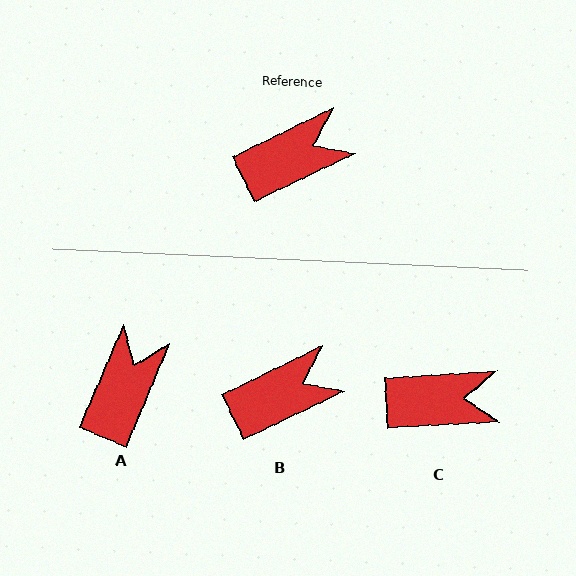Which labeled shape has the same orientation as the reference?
B.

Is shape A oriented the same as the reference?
No, it is off by about 41 degrees.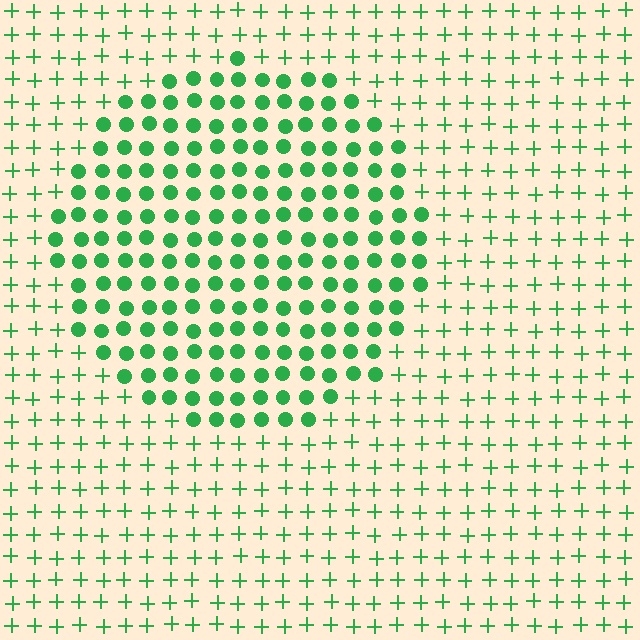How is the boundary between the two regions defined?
The boundary is defined by a change in element shape: circles inside vs. plus signs outside. All elements share the same color and spacing.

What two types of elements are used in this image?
The image uses circles inside the circle region and plus signs outside it.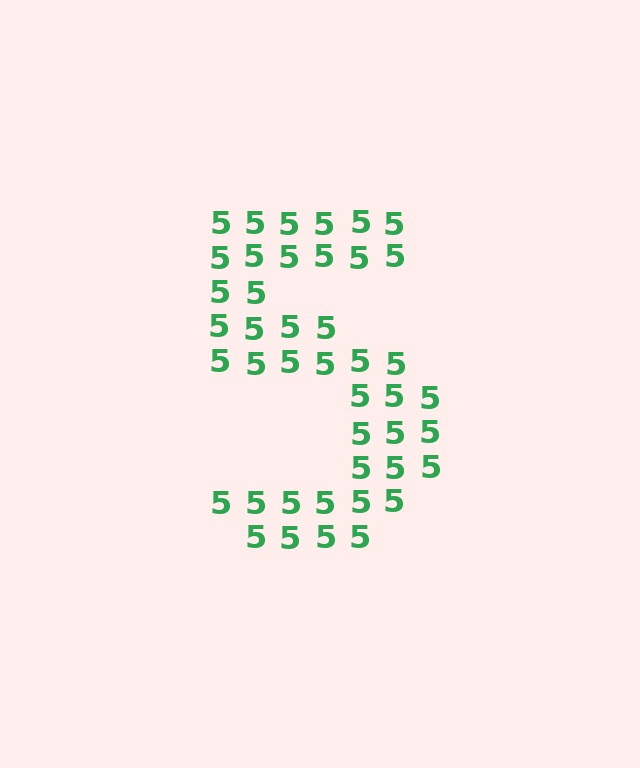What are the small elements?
The small elements are digit 5's.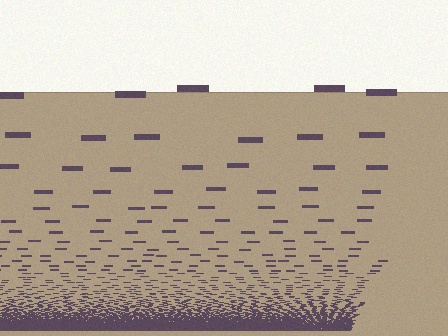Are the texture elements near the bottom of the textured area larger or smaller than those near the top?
Smaller. The gradient is inverted — elements near the bottom are smaller and denser.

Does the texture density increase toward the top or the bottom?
Density increases toward the bottom.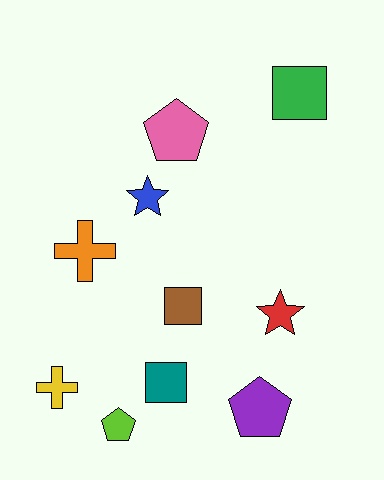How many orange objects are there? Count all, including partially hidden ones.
There is 1 orange object.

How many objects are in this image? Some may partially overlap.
There are 10 objects.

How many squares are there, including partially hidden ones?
There are 3 squares.